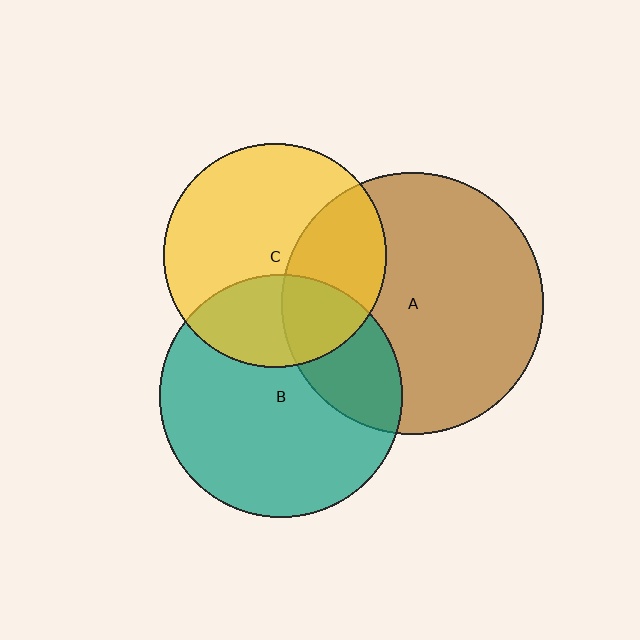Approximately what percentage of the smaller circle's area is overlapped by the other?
Approximately 35%.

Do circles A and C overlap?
Yes.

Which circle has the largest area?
Circle A (brown).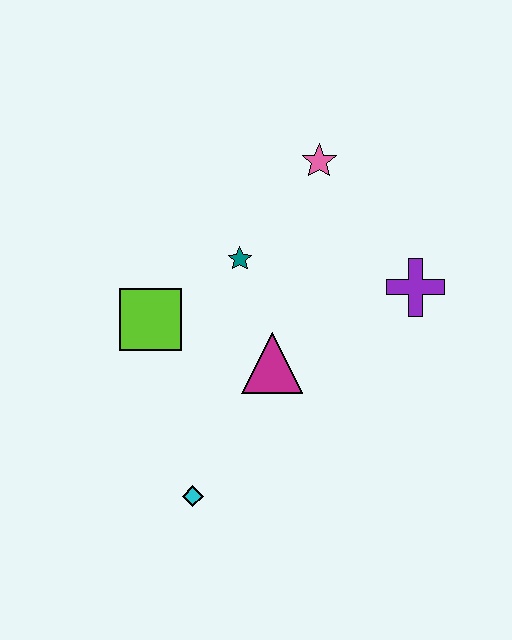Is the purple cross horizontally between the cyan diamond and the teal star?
No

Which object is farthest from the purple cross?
The cyan diamond is farthest from the purple cross.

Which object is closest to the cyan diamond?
The magenta triangle is closest to the cyan diamond.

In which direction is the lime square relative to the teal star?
The lime square is to the left of the teal star.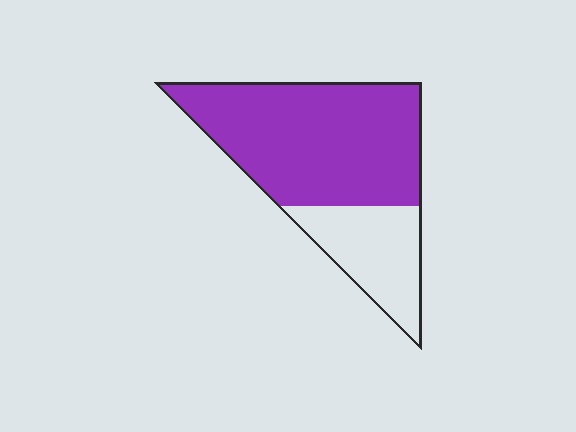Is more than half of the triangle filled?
Yes.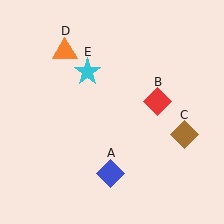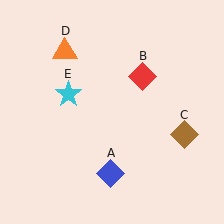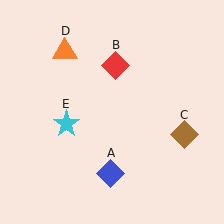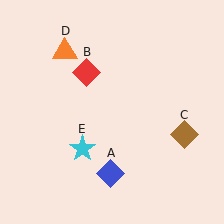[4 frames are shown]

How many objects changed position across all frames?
2 objects changed position: red diamond (object B), cyan star (object E).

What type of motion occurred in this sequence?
The red diamond (object B), cyan star (object E) rotated counterclockwise around the center of the scene.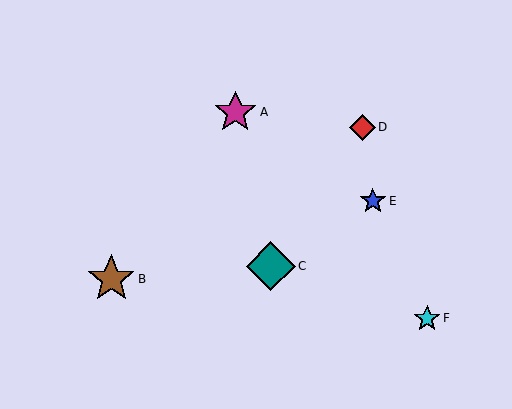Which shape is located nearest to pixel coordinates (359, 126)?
The red diamond (labeled D) at (363, 127) is nearest to that location.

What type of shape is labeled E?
Shape E is a blue star.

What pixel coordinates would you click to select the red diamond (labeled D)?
Click at (363, 127) to select the red diamond D.